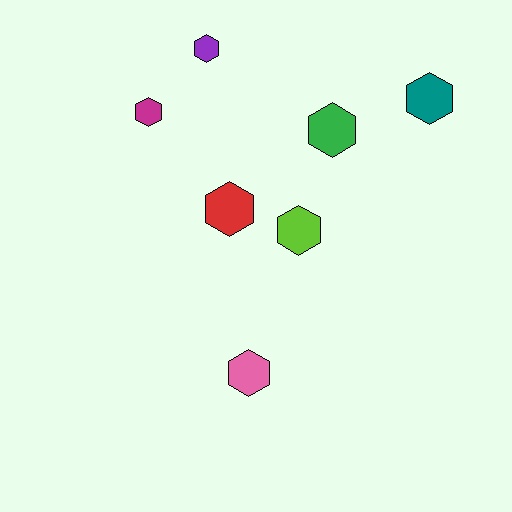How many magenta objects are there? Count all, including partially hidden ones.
There is 1 magenta object.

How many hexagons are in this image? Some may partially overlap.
There are 7 hexagons.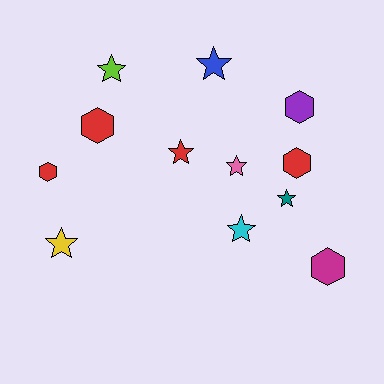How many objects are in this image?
There are 12 objects.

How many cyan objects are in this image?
There is 1 cyan object.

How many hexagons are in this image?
There are 5 hexagons.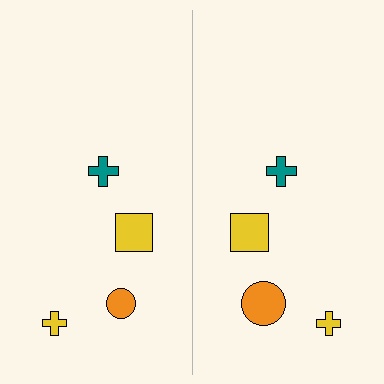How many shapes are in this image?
There are 8 shapes in this image.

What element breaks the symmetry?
The orange circle on the right side has a different size than its mirror counterpart.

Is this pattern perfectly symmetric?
No, the pattern is not perfectly symmetric. The orange circle on the right side has a different size than its mirror counterpart.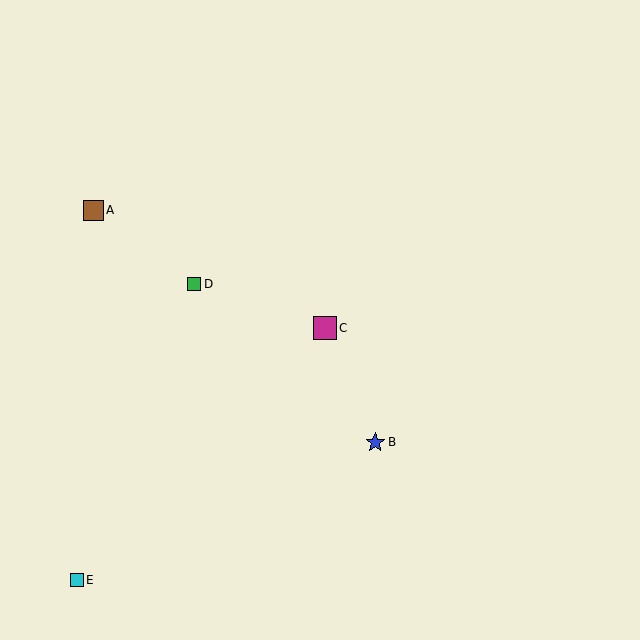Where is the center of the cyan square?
The center of the cyan square is at (77, 580).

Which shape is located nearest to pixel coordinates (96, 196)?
The brown square (labeled A) at (93, 210) is nearest to that location.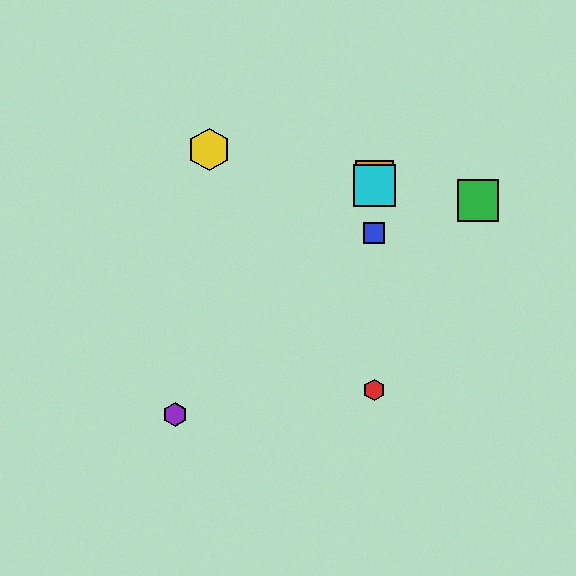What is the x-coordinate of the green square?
The green square is at x≈478.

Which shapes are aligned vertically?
The red hexagon, the blue square, the orange square, the cyan square are aligned vertically.